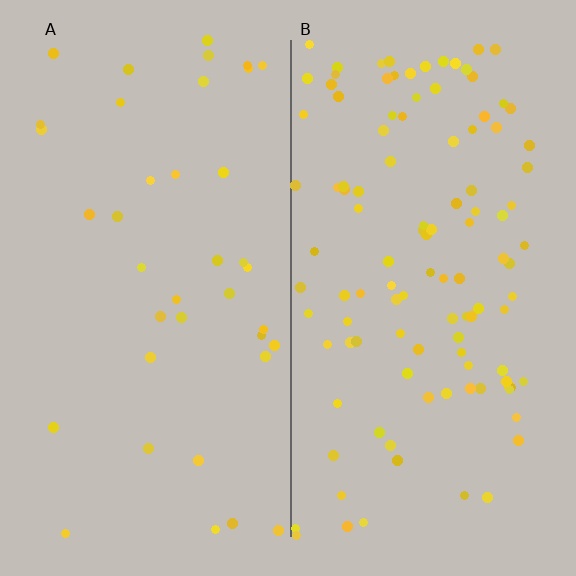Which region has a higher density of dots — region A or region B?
B (the right).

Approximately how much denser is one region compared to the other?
Approximately 3.0× — region B over region A.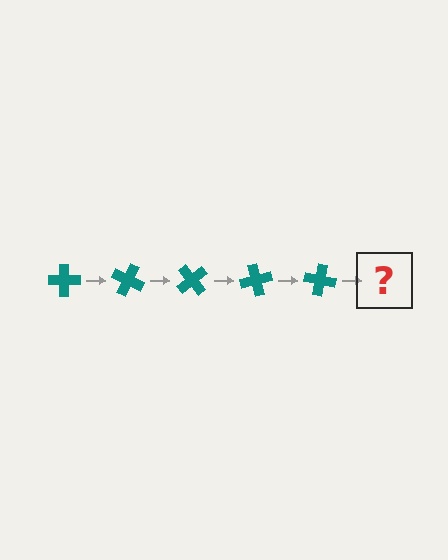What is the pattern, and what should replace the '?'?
The pattern is that the cross rotates 25 degrees each step. The '?' should be a teal cross rotated 125 degrees.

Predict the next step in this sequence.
The next step is a teal cross rotated 125 degrees.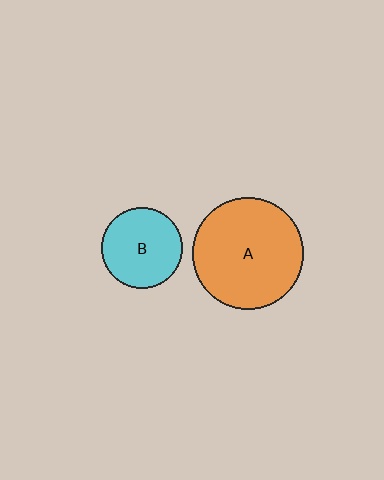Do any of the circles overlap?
No, none of the circles overlap.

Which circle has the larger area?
Circle A (orange).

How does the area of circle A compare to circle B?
Approximately 1.9 times.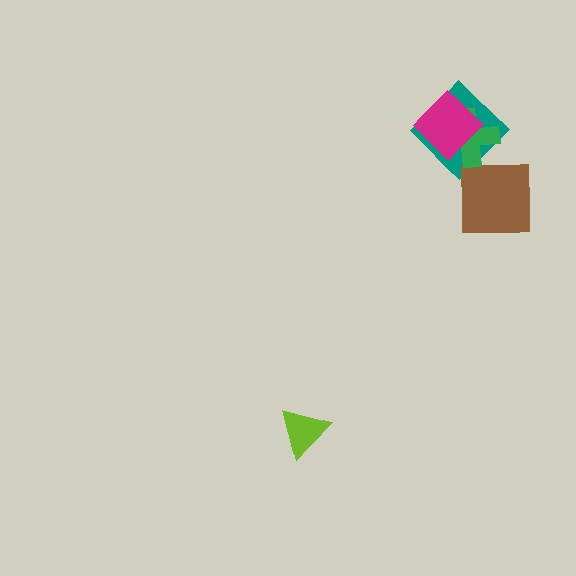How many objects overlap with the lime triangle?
0 objects overlap with the lime triangle.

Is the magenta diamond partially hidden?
No, no other shape covers it.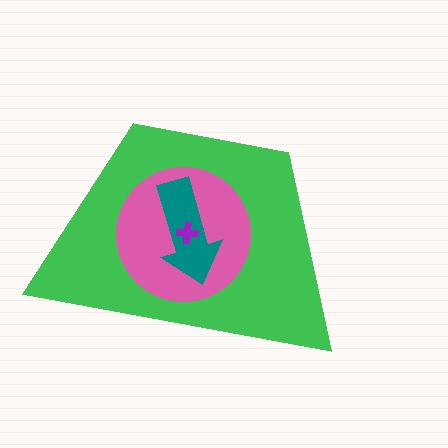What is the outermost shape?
The green trapezoid.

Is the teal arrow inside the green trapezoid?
Yes.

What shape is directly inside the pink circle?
The teal arrow.